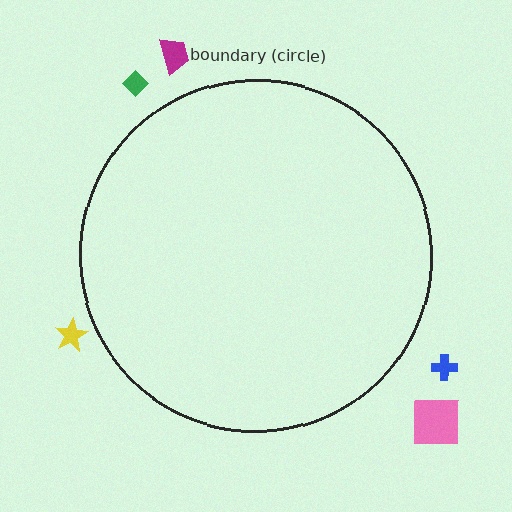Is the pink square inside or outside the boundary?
Outside.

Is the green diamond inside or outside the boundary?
Outside.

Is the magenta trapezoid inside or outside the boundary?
Outside.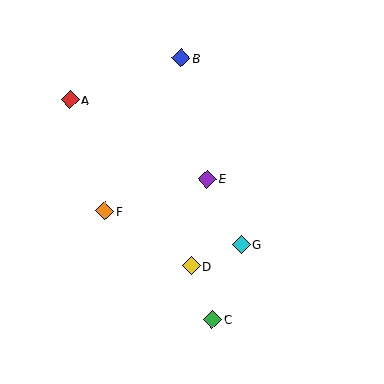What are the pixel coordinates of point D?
Point D is at (191, 266).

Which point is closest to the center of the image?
Point E at (207, 179) is closest to the center.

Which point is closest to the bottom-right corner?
Point C is closest to the bottom-right corner.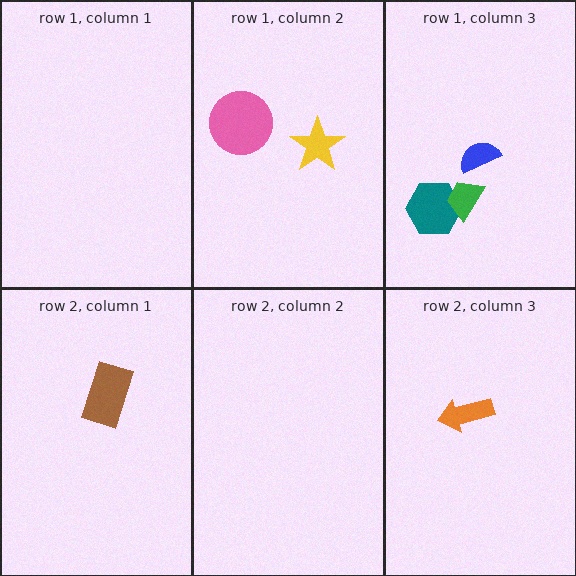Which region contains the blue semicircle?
The row 1, column 3 region.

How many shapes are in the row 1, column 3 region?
3.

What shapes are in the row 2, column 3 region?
The orange arrow.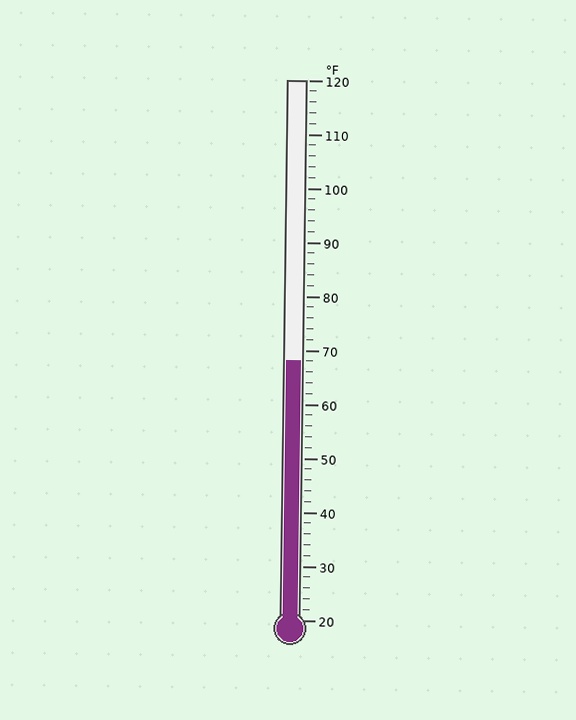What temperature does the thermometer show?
The thermometer shows approximately 68°F.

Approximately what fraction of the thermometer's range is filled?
The thermometer is filled to approximately 50% of its range.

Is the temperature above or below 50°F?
The temperature is above 50°F.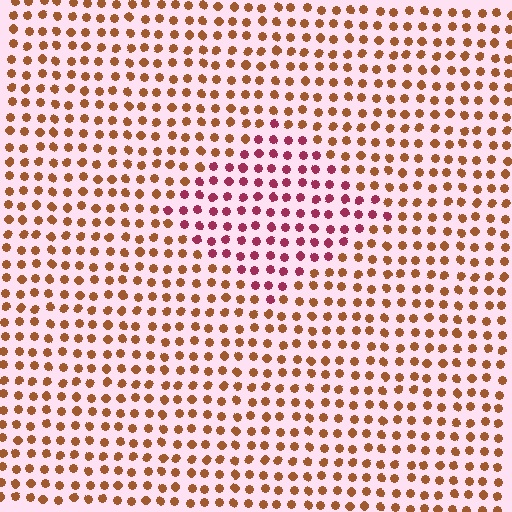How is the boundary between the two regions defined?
The boundary is defined purely by a slight shift in hue (about 46 degrees). Spacing, size, and orientation are identical on both sides.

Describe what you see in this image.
The image is filled with small brown elements in a uniform arrangement. A diamond-shaped region is visible where the elements are tinted to a slightly different hue, forming a subtle color boundary.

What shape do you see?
I see a diamond.